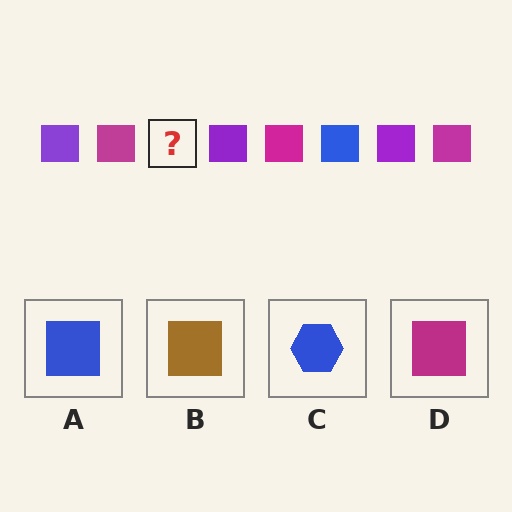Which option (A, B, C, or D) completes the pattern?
A.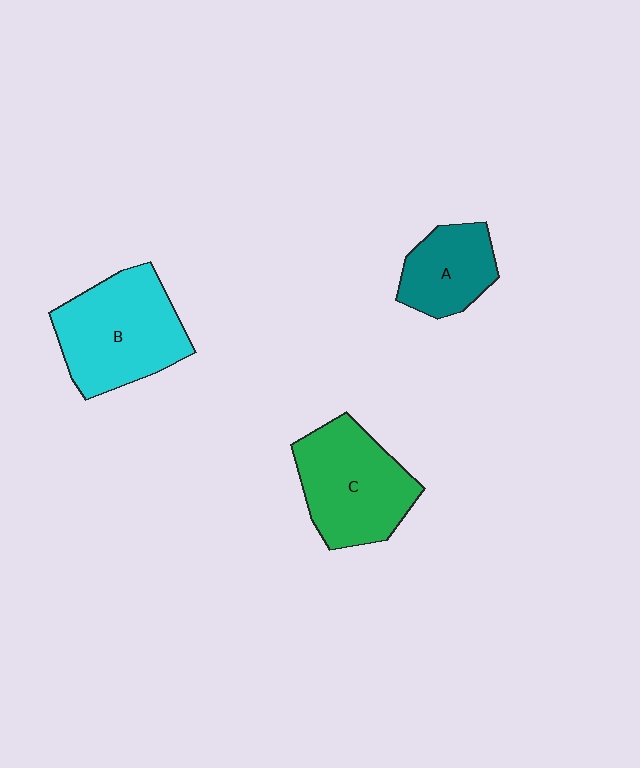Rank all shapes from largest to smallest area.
From largest to smallest: B (cyan), C (green), A (teal).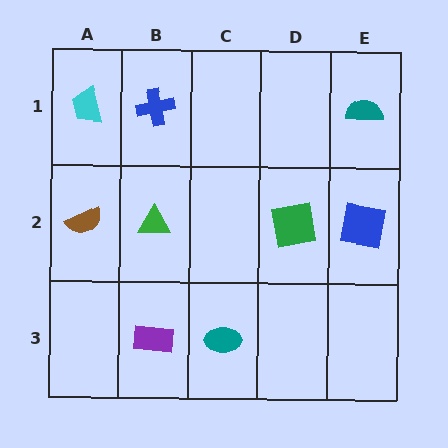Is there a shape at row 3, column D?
No, that cell is empty.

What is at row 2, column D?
A green square.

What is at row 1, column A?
A cyan trapezoid.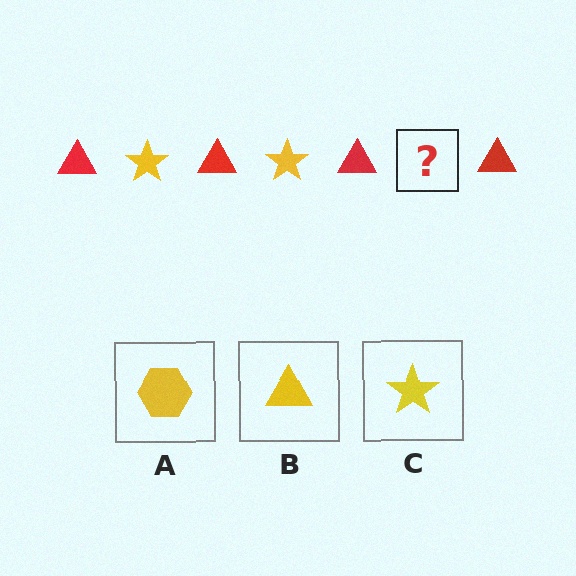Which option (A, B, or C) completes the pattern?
C.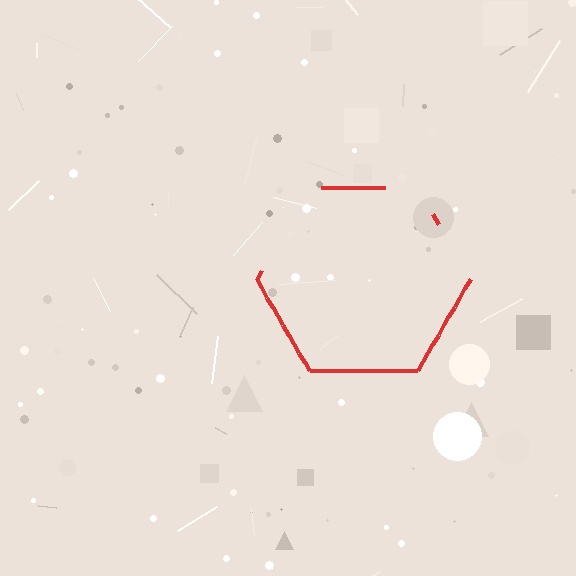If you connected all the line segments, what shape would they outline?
They would outline a hexagon.